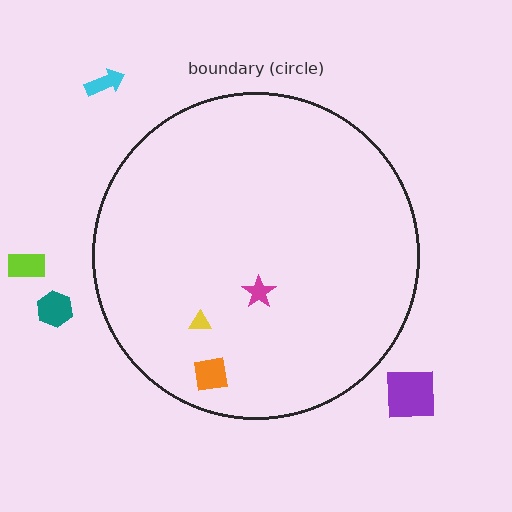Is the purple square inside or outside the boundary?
Outside.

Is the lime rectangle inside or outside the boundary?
Outside.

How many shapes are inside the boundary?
3 inside, 4 outside.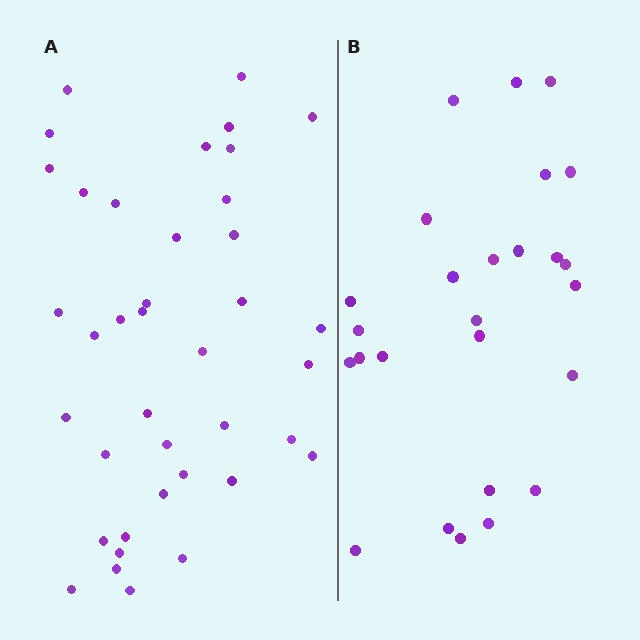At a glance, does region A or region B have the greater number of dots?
Region A (the left region) has more dots.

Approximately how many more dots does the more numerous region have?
Region A has approximately 15 more dots than region B.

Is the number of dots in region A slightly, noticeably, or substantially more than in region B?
Region A has substantially more. The ratio is roughly 1.5 to 1.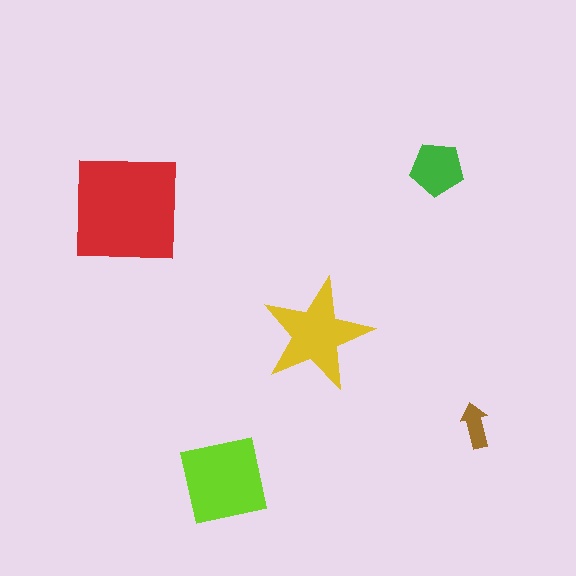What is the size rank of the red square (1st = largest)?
1st.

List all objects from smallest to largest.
The brown arrow, the green pentagon, the yellow star, the lime square, the red square.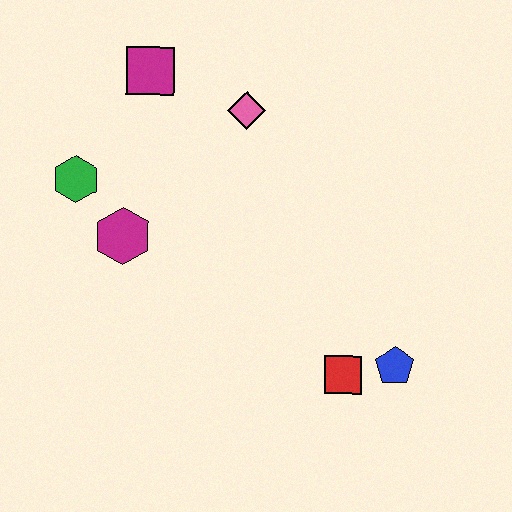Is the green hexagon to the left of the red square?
Yes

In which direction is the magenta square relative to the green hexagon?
The magenta square is above the green hexagon.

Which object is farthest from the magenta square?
The blue pentagon is farthest from the magenta square.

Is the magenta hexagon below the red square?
No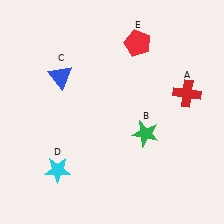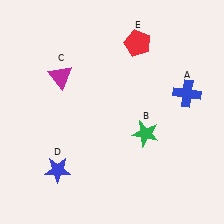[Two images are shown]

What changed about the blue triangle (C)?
In Image 1, C is blue. In Image 2, it changed to magenta.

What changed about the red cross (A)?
In Image 1, A is red. In Image 2, it changed to blue.